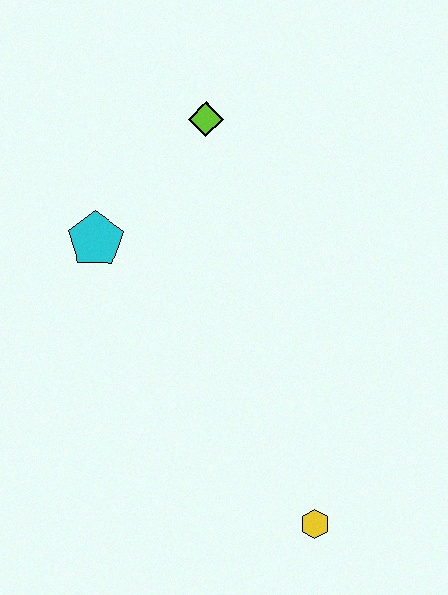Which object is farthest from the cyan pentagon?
The yellow hexagon is farthest from the cyan pentagon.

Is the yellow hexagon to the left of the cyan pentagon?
No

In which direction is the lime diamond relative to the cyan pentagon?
The lime diamond is above the cyan pentagon.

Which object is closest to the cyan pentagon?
The lime diamond is closest to the cyan pentagon.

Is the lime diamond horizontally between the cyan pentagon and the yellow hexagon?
Yes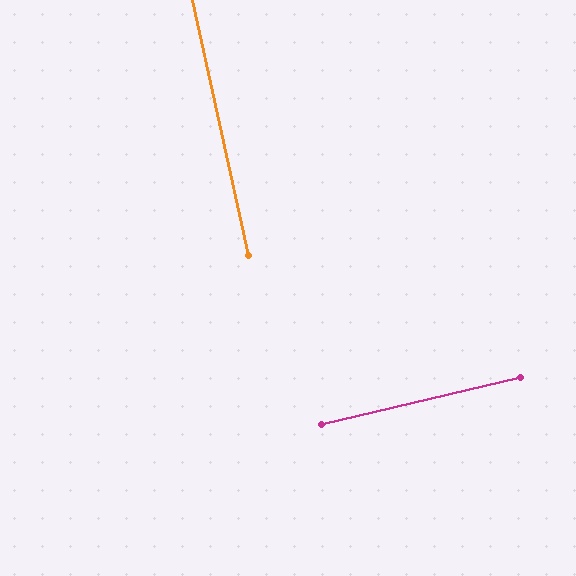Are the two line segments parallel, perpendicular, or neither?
Perpendicular — they meet at approximately 89°.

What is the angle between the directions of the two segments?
Approximately 89 degrees.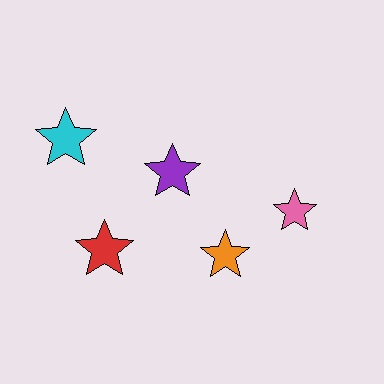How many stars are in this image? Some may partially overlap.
There are 5 stars.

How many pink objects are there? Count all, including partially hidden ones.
There is 1 pink object.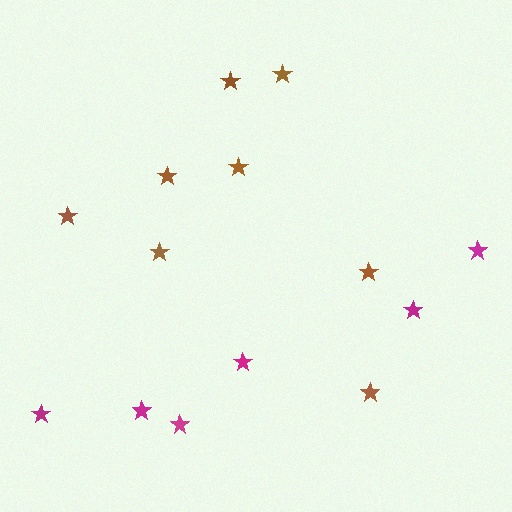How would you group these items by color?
There are 2 groups: one group of magenta stars (6) and one group of brown stars (8).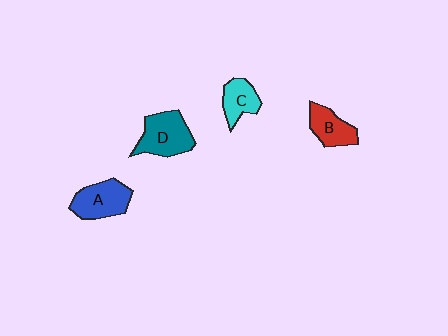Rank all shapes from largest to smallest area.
From largest to smallest: D (teal), A (blue), B (red), C (cyan).